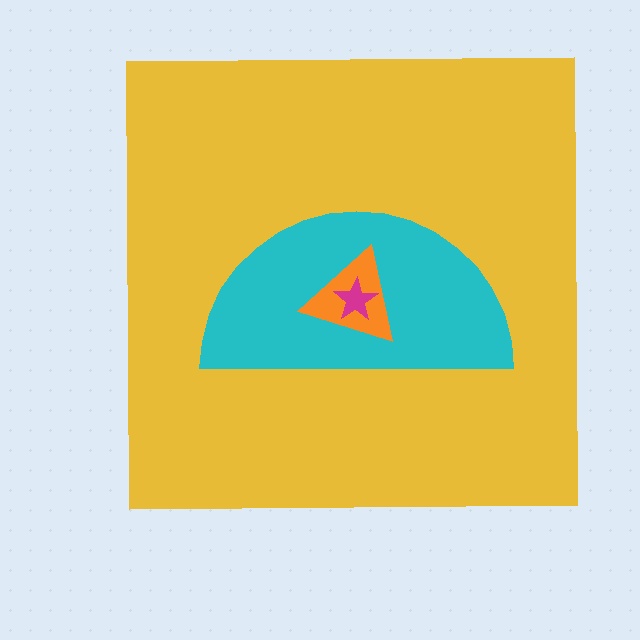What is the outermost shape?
The yellow square.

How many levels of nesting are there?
4.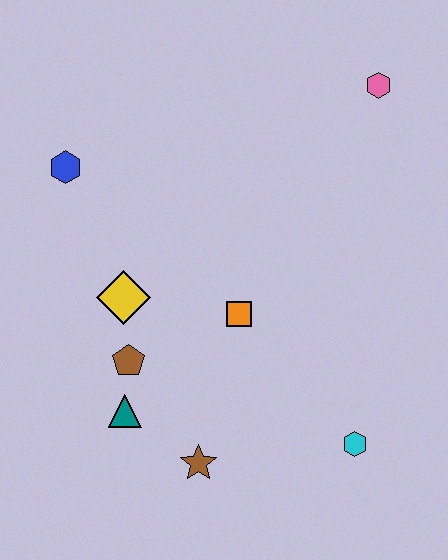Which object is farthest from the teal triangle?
The pink hexagon is farthest from the teal triangle.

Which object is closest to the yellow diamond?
The brown pentagon is closest to the yellow diamond.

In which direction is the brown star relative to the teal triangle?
The brown star is to the right of the teal triangle.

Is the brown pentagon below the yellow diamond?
Yes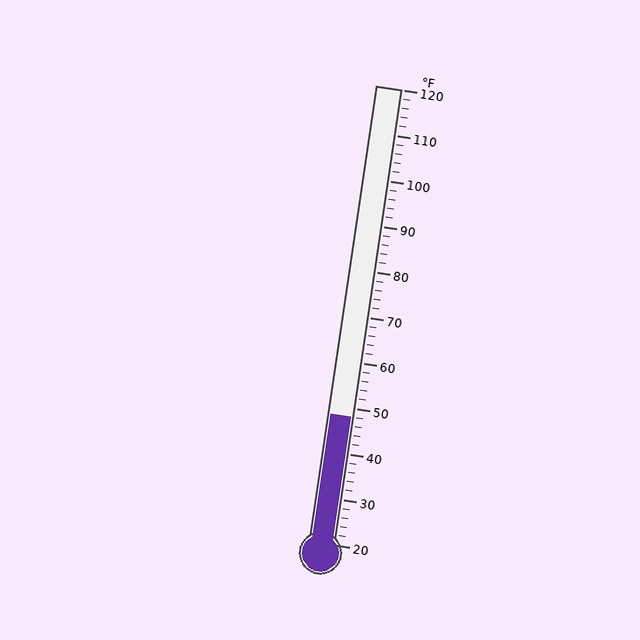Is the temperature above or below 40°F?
The temperature is above 40°F.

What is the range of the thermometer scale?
The thermometer scale ranges from 20°F to 120°F.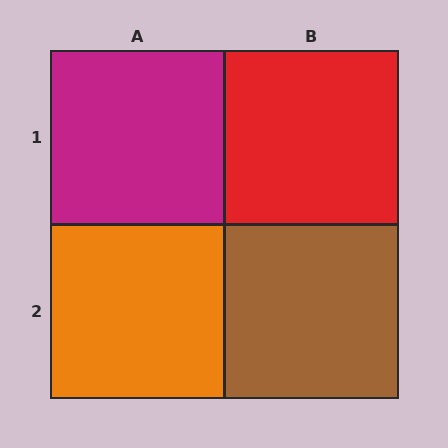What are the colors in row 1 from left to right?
Magenta, red.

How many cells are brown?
1 cell is brown.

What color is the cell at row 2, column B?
Brown.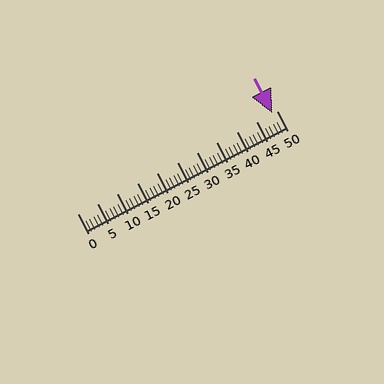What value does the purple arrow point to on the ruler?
The purple arrow points to approximately 49.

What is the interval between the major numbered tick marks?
The major tick marks are spaced 5 units apart.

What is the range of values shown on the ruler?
The ruler shows values from 0 to 50.